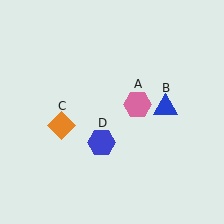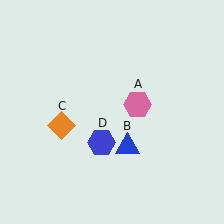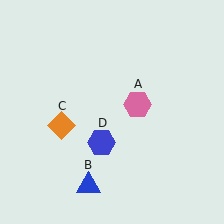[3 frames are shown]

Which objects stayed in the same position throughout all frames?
Pink hexagon (object A) and orange diamond (object C) and blue hexagon (object D) remained stationary.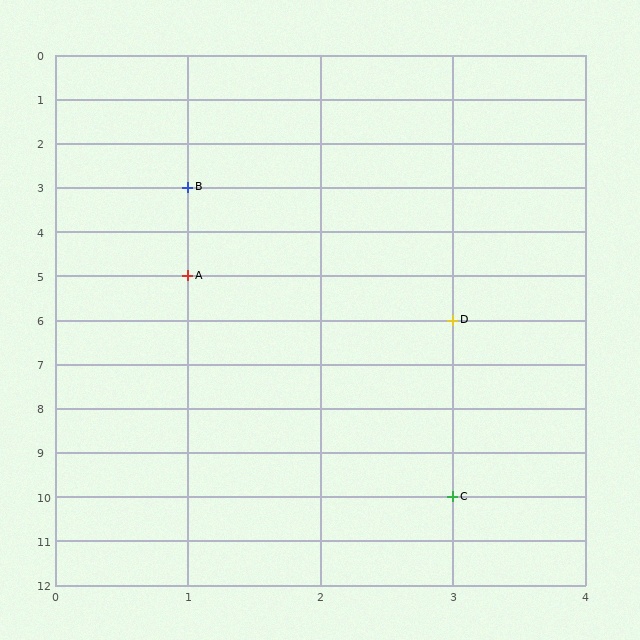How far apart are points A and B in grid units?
Points A and B are 2 rows apart.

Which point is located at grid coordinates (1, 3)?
Point B is at (1, 3).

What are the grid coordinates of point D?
Point D is at grid coordinates (3, 6).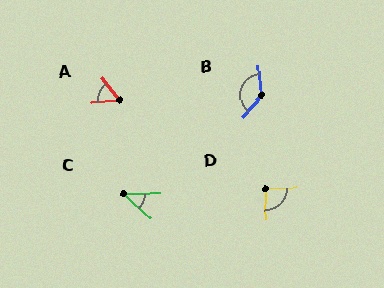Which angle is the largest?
B, at approximately 134 degrees.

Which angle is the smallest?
C, at approximately 44 degrees.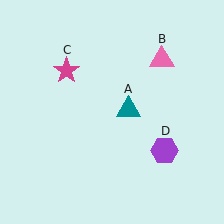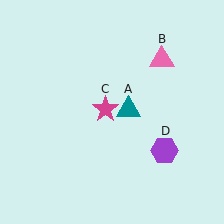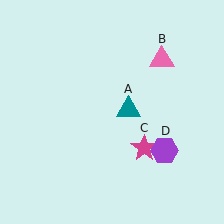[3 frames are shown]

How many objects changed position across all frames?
1 object changed position: magenta star (object C).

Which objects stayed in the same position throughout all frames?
Teal triangle (object A) and pink triangle (object B) and purple hexagon (object D) remained stationary.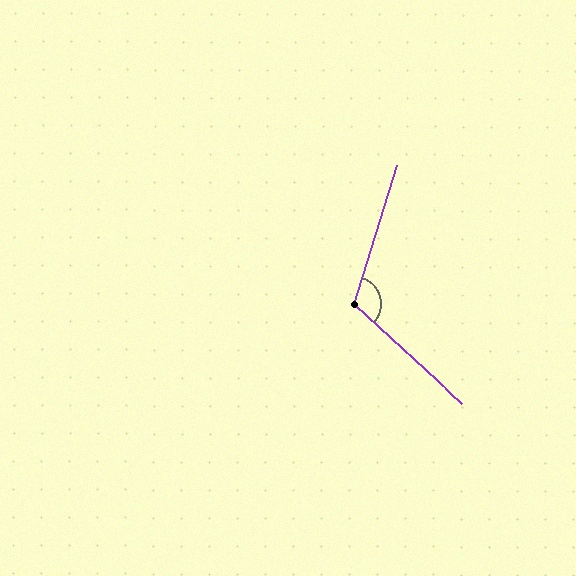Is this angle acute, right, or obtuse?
It is obtuse.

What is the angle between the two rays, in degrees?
Approximately 115 degrees.